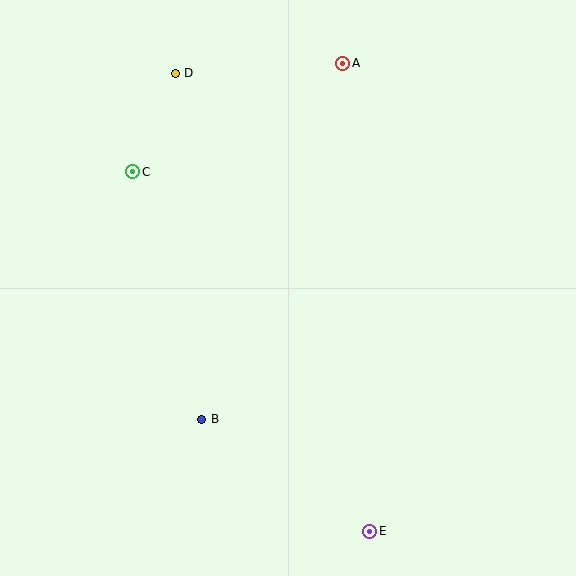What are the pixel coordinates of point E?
Point E is at (370, 531).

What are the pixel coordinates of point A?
Point A is at (343, 63).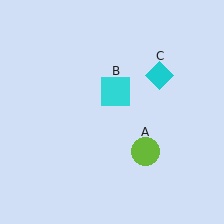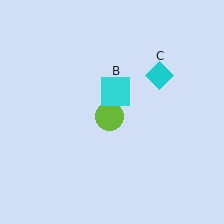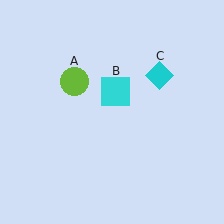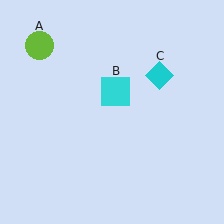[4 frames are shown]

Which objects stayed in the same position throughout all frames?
Cyan square (object B) and cyan diamond (object C) remained stationary.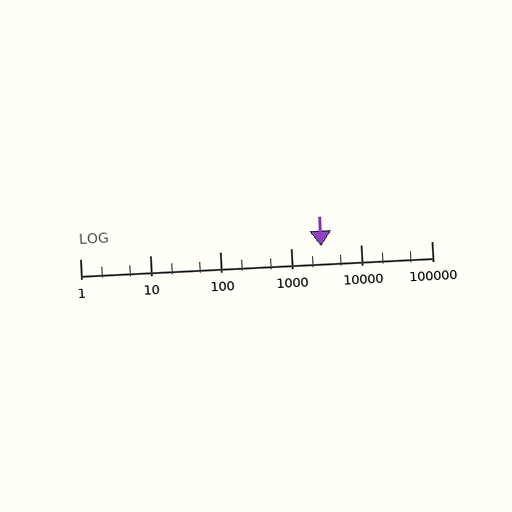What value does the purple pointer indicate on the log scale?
The pointer indicates approximately 2700.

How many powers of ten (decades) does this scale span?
The scale spans 5 decades, from 1 to 100000.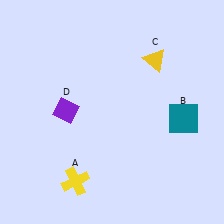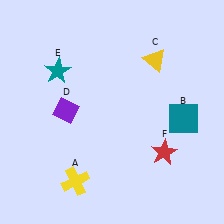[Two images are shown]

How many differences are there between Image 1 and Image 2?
There are 2 differences between the two images.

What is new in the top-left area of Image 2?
A teal star (E) was added in the top-left area of Image 2.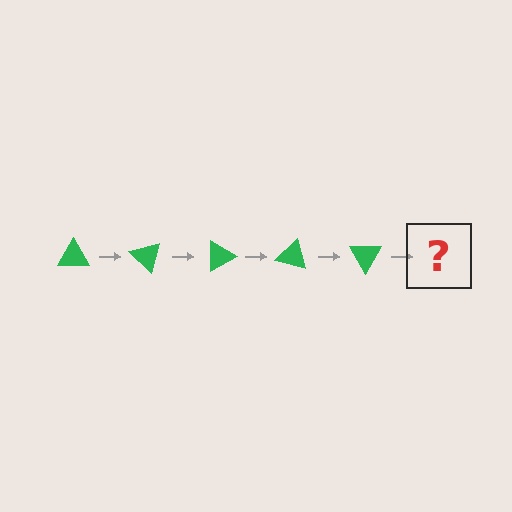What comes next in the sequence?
The next element should be a green triangle rotated 225 degrees.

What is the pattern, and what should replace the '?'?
The pattern is that the triangle rotates 45 degrees each step. The '?' should be a green triangle rotated 225 degrees.